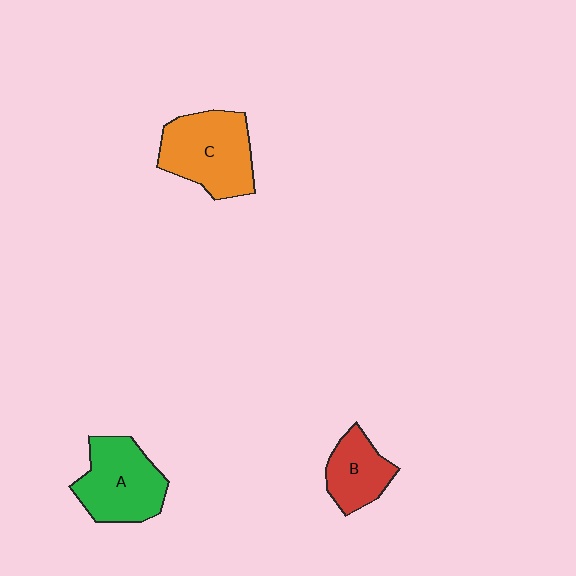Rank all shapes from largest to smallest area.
From largest to smallest: C (orange), A (green), B (red).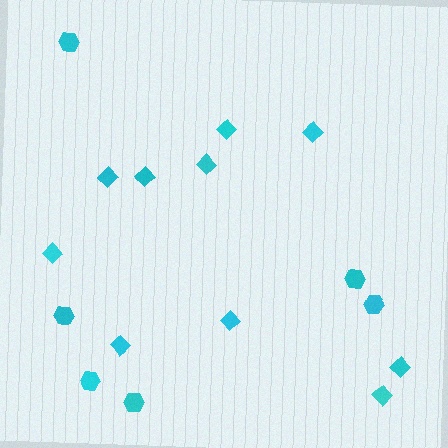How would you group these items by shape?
There are 2 groups: one group of diamonds (10) and one group of hexagons (6).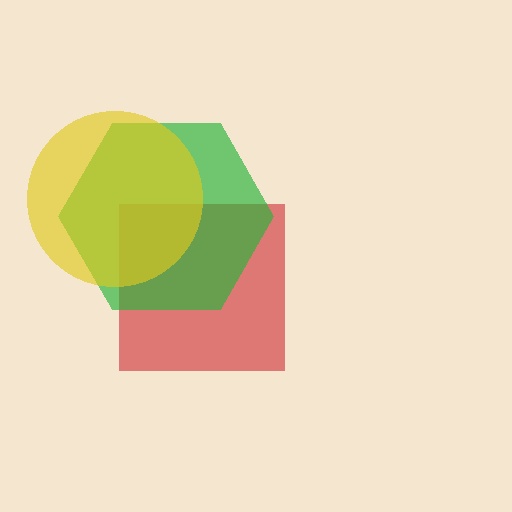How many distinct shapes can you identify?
There are 3 distinct shapes: a red square, a green hexagon, a yellow circle.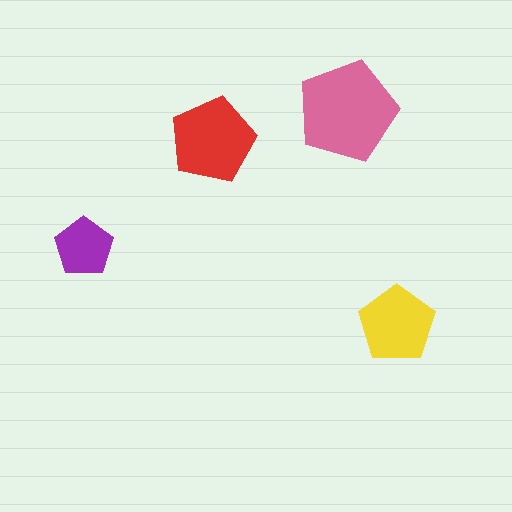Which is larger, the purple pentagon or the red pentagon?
The red one.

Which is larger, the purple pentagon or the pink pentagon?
The pink one.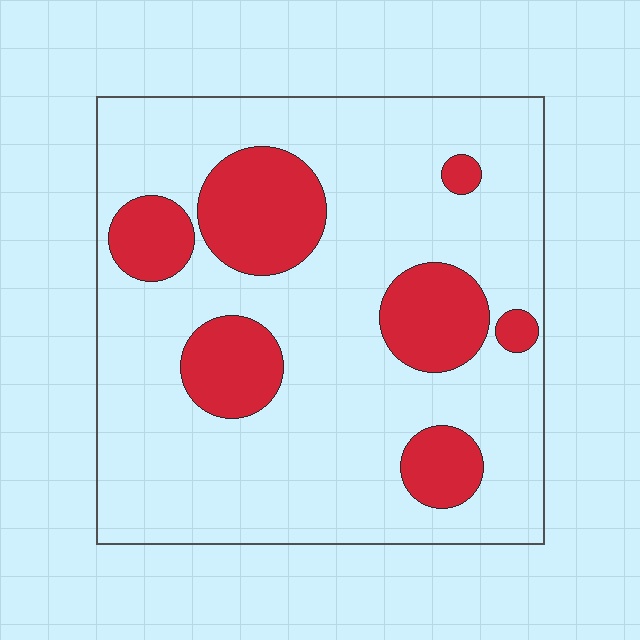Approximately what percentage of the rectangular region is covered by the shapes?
Approximately 25%.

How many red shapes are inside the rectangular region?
7.